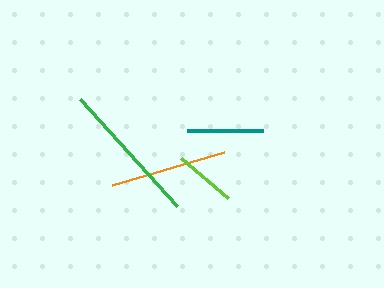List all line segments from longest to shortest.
From longest to shortest: green, orange, teal, lime.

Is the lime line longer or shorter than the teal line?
The teal line is longer than the lime line.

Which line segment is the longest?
The green line is the longest at approximately 145 pixels.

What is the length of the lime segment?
The lime segment is approximately 62 pixels long.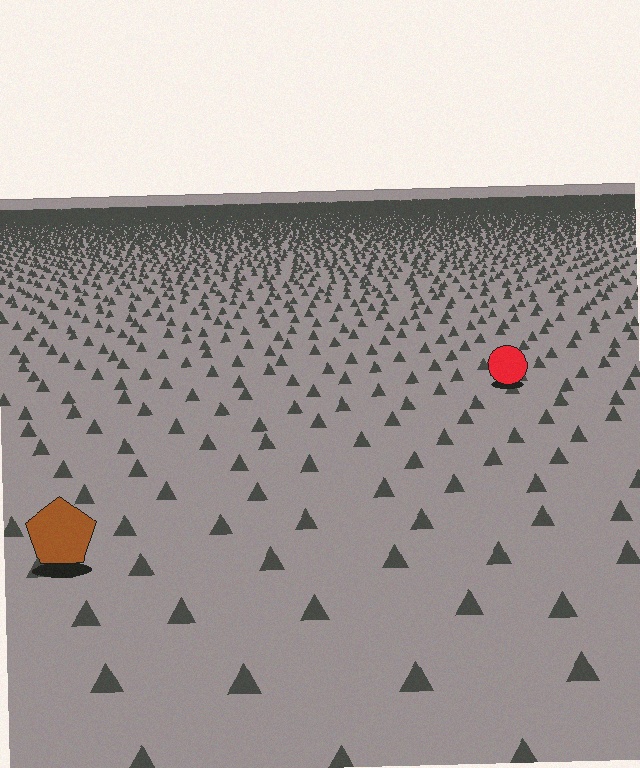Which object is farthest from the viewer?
The red circle is farthest from the viewer. It appears smaller and the ground texture around it is denser.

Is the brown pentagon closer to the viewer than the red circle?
Yes. The brown pentagon is closer — you can tell from the texture gradient: the ground texture is coarser near it.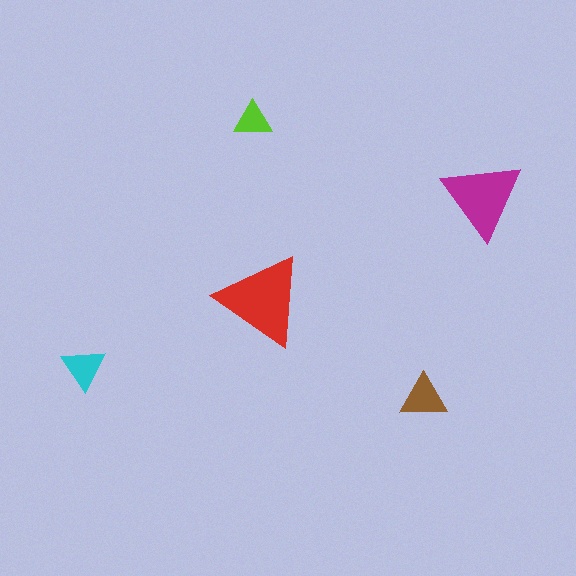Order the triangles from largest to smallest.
the red one, the magenta one, the brown one, the cyan one, the lime one.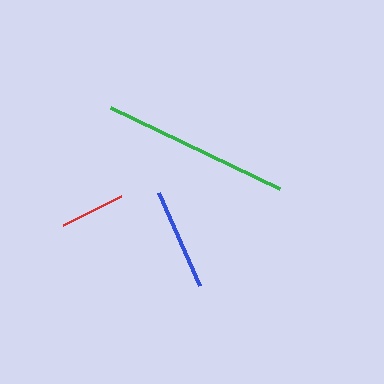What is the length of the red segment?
The red segment is approximately 65 pixels long.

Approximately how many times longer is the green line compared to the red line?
The green line is approximately 2.9 times the length of the red line.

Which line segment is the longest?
The green line is the longest at approximately 187 pixels.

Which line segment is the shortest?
The red line is the shortest at approximately 65 pixels.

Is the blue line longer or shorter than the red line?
The blue line is longer than the red line.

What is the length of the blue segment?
The blue segment is approximately 102 pixels long.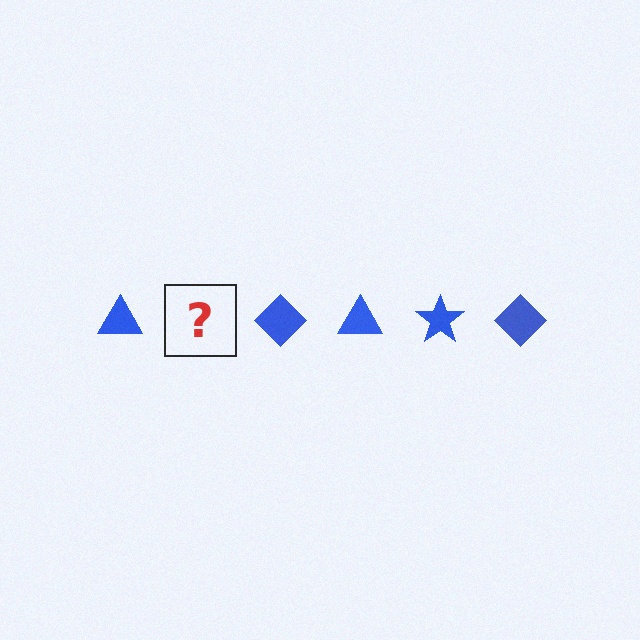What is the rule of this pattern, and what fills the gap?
The rule is that the pattern cycles through triangle, star, diamond shapes in blue. The gap should be filled with a blue star.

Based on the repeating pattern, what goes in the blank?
The blank should be a blue star.